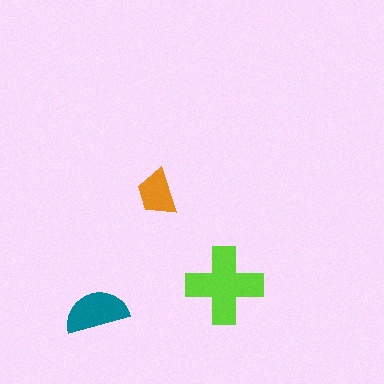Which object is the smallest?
The orange trapezoid.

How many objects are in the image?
There are 3 objects in the image.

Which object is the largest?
The lime cross.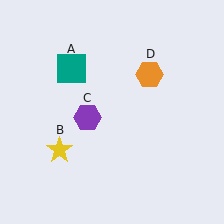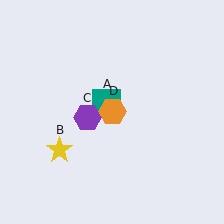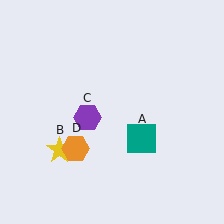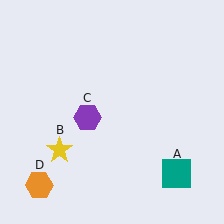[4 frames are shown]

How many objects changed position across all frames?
2 objects changed position: teal square (object A), orange hexagon (object D).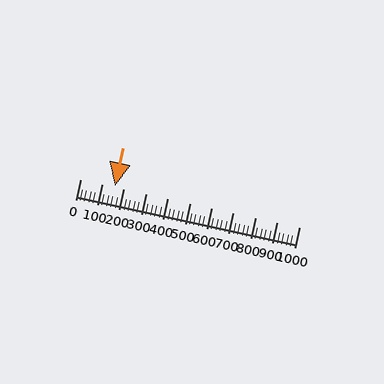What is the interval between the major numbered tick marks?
The major tick marks are spaced 100 units apart.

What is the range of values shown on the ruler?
The ruler shows values from 0 to 1000.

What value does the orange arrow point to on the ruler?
The orange arrow points to approximately 157.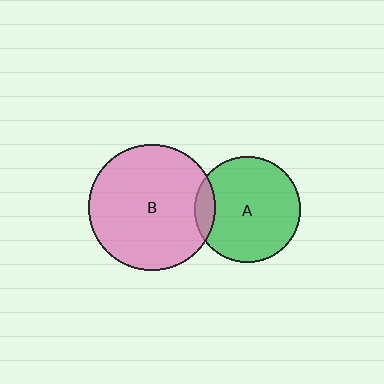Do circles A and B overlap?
Yes.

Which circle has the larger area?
Circle B (pink).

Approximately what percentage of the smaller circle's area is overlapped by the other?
Approximately 10%.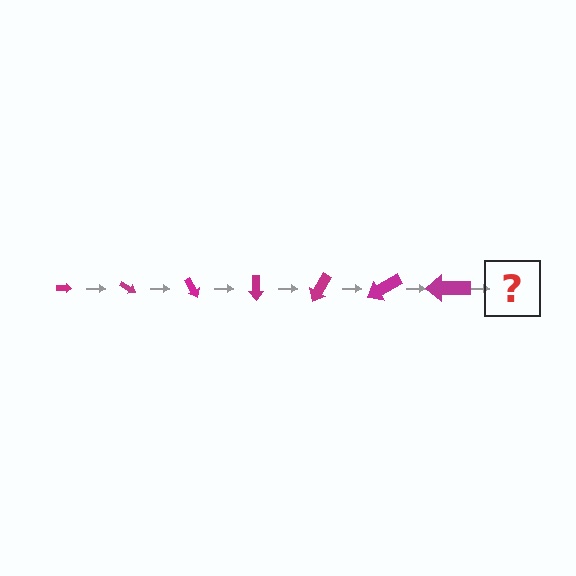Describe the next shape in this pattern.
It should be an arrow, larger than the previous one and rotated 210 degrees from the start.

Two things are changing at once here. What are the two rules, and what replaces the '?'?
The two rules are that the arrow grows larger each step and it rotates 30 degrees each step. The '?' should be an arrow, larger than the previous one and rotated 210 degrees from the start.